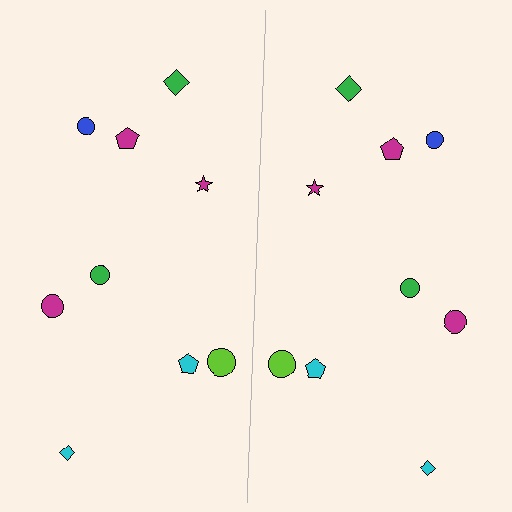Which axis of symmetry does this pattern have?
The pattern has a vertical axis of symmetry running through the center of the image.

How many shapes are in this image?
There are 18 shapes in this image.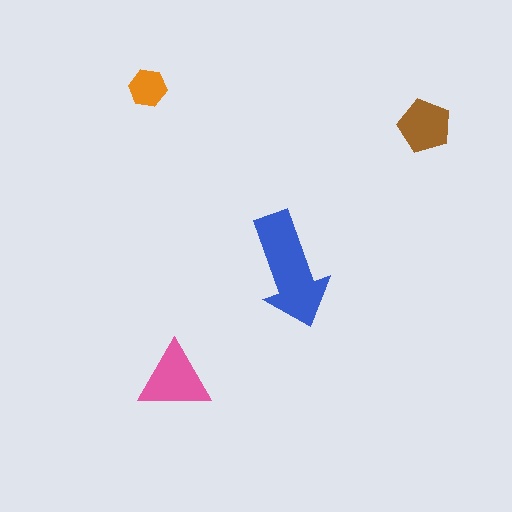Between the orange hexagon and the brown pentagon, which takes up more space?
The brown pentagon.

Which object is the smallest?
The orange hexagon.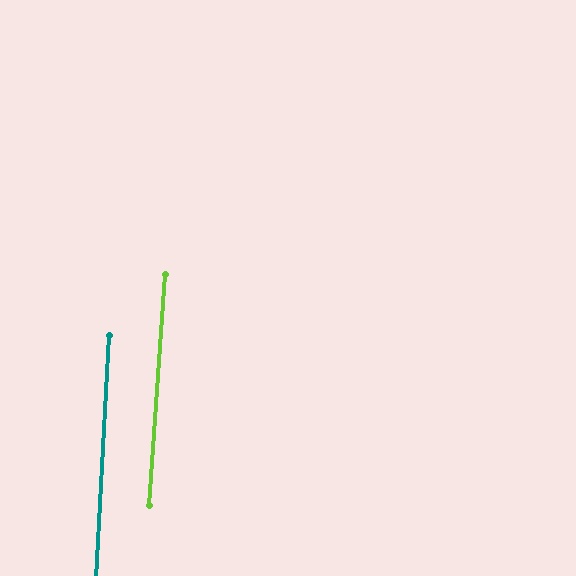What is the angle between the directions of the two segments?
Approximately 1 degree.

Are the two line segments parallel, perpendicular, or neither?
Parallel — their directions differ by only 0.9°.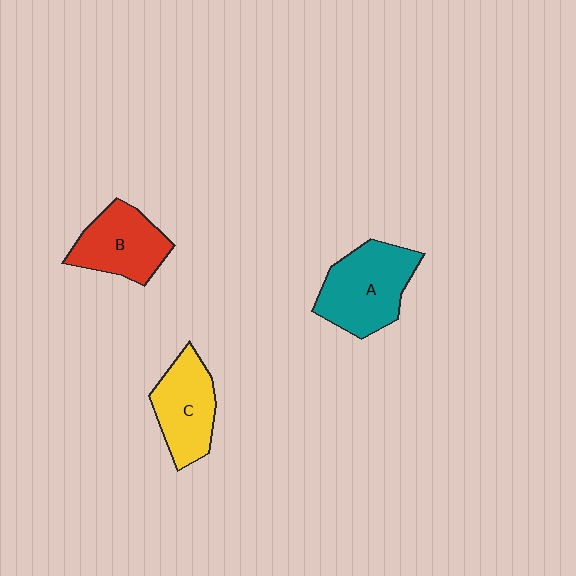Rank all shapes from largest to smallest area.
From largest to smallest: A (teal), C (yellow), B (red).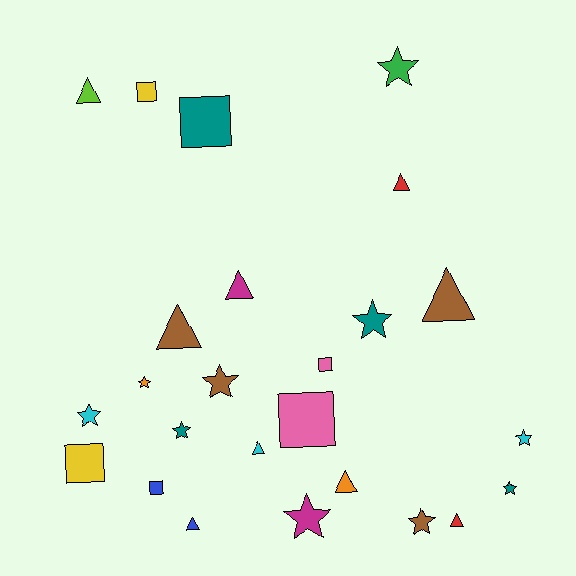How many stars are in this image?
There are 10 stars.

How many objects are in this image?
There are 25 objects.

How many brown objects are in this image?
There are 4 brown objects.